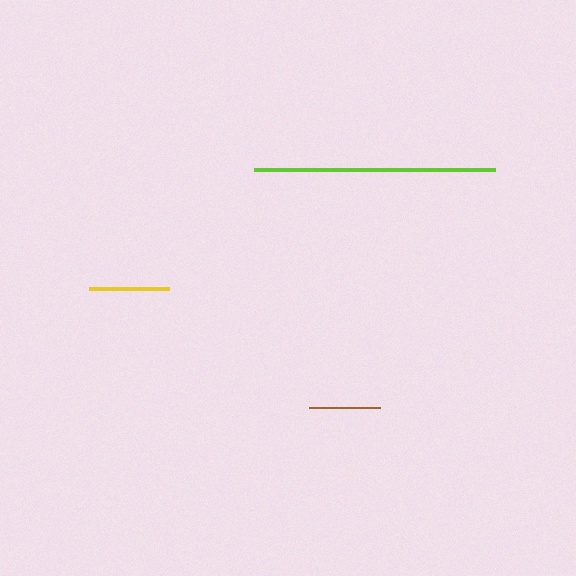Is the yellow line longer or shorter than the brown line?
The yellow line is longer than the brown line.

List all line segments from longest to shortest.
From longest to shortest: lime, yellow, brown.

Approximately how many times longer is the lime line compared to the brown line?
The lime line is approximately 3.4 times the length of the brown line.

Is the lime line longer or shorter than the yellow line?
The lime line is longer than the yellow line.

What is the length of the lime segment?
The lime segment is approximately 242 pixels long.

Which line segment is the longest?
The lime line is the longest at approximately 242 pixels.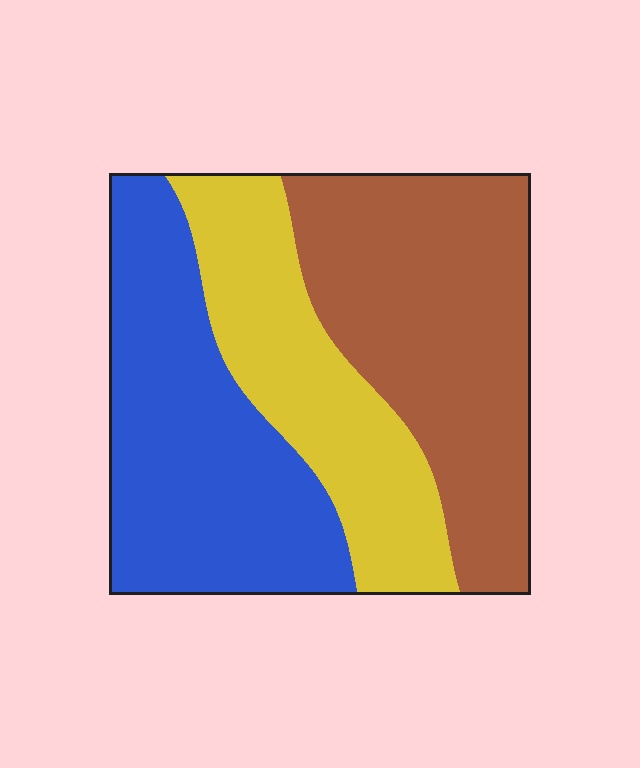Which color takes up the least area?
Yellow, at roughly 25%.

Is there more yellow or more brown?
Brown.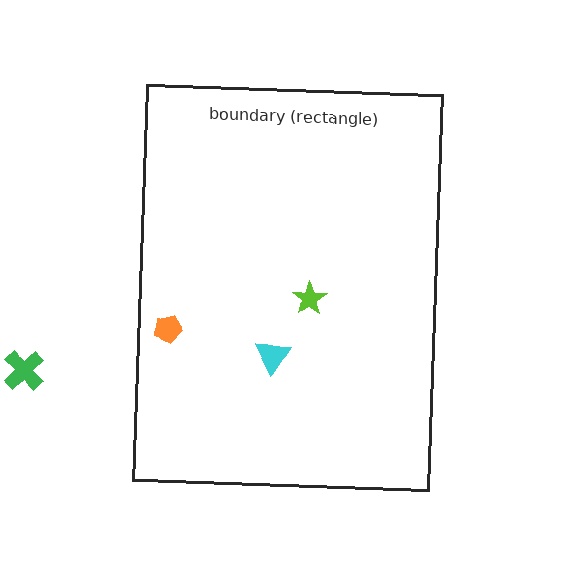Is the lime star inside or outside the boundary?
Inside.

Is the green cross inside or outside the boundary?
Outside.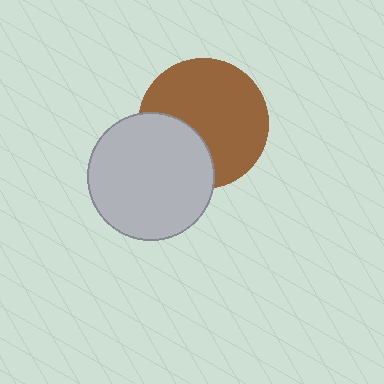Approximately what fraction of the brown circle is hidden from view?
Roughly 31% of the brown circle is hidden behind the light gray circle.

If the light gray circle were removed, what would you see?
You would see the complete brown circle.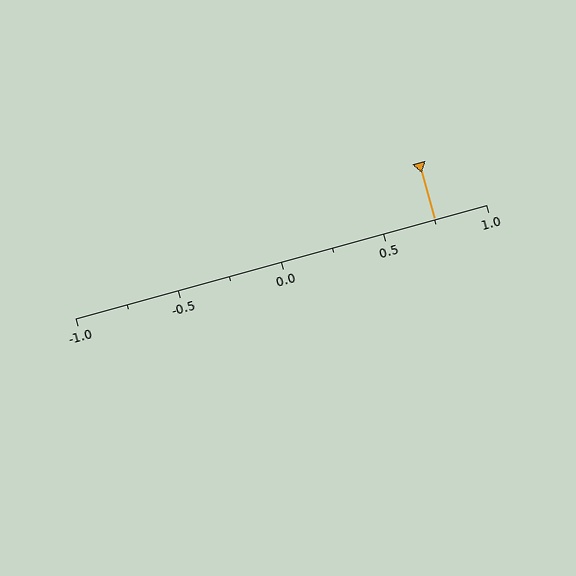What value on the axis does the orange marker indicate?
The marker indicates approximately 0.75.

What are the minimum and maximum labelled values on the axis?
The axis runs from -1.0 to 1.0.